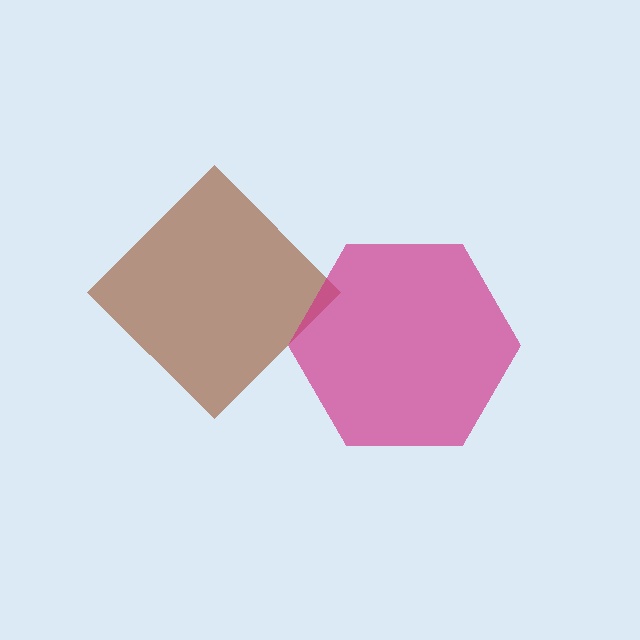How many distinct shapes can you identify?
There are 2 distinct shapes: a brown diamond, a magenta hexagon.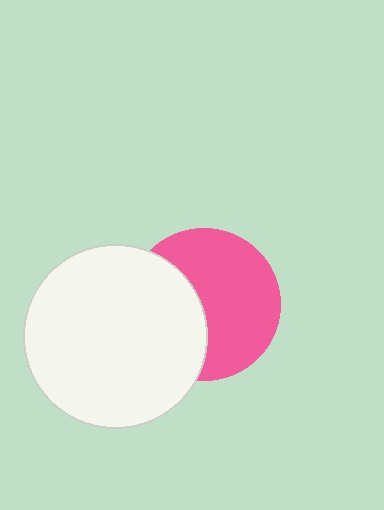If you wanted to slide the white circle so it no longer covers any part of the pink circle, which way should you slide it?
Slide it left — that is the most direct way to separate the two shapes.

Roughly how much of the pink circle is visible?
About half of it is visible (roughly 60%).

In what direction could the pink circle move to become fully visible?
The pink circle could move right. That would shift it out from behind the white circle entirely.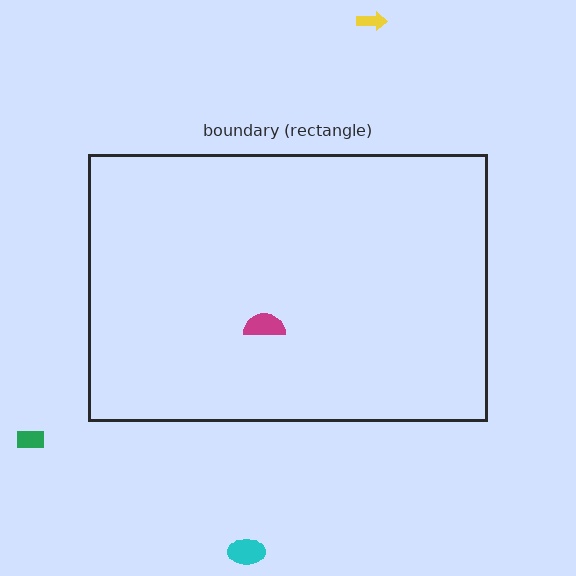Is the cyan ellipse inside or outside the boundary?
Outside.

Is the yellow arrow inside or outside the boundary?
Outside.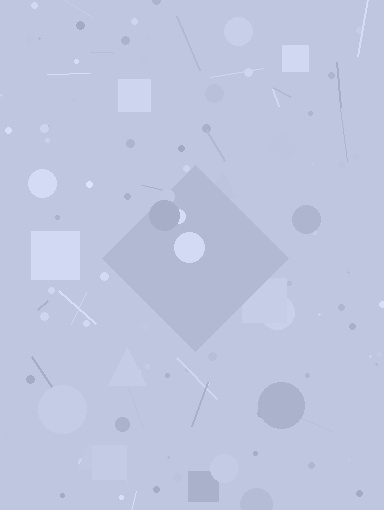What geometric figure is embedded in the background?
A diamond is embedded in the background.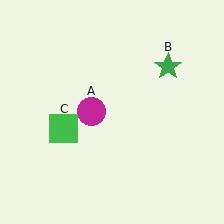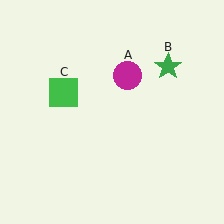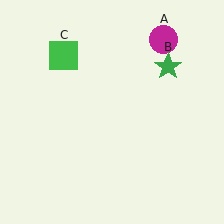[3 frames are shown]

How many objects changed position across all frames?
2 objects changed position: magenta circle (object A), green square (object C).